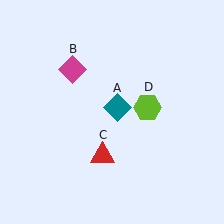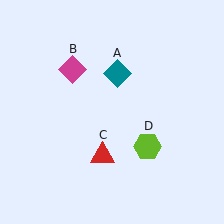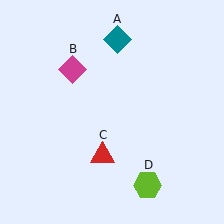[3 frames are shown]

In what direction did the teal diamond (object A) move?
The teal diamond (object A) moved up.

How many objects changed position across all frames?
2 objects changed position: teal diamond (object A), lime hexagon (object D).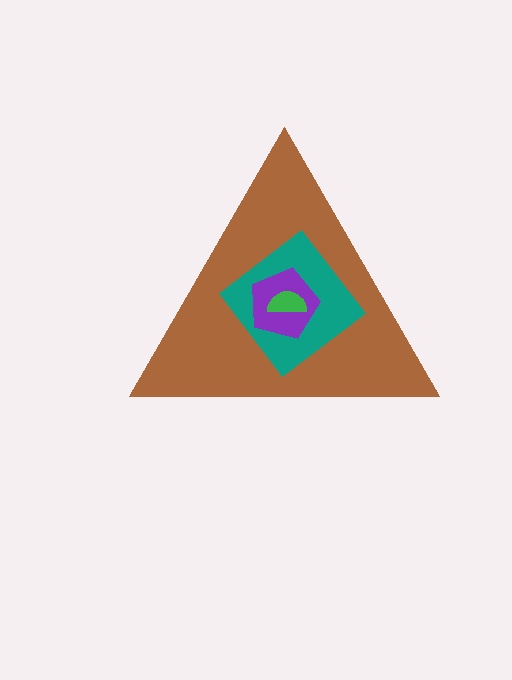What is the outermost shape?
The brown triangle.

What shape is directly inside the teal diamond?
The purple pentagon.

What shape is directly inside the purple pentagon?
The green semicircle.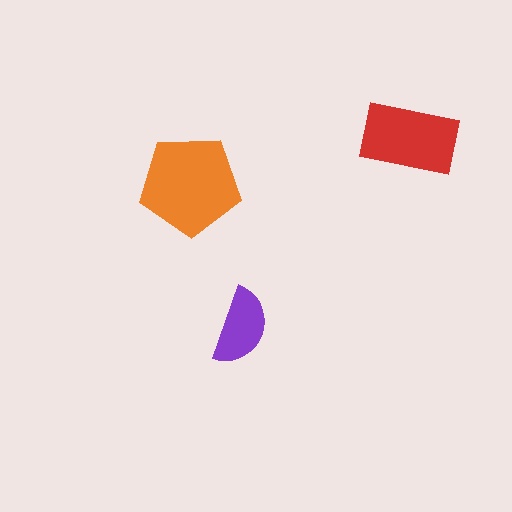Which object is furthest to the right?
The red rectangle is rightmost.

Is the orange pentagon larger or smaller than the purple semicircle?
Larger.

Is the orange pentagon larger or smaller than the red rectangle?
Larger.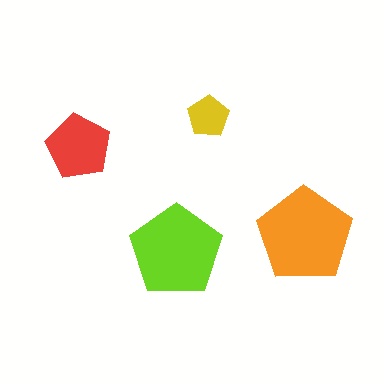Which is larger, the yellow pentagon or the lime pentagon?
The lime one.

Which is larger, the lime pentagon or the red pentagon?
The lime one.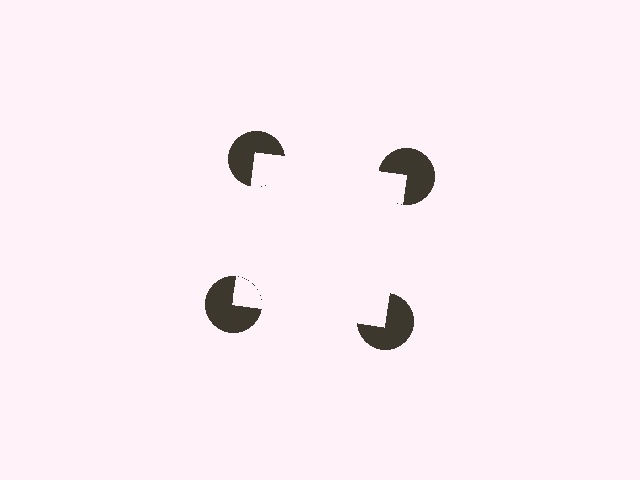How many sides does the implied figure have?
4 sides.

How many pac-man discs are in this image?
There are 4 — one at each vertex of the illusory square.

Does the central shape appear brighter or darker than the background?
It typically appears slightly brighter than the background, even though no actual brightness change is drawn.